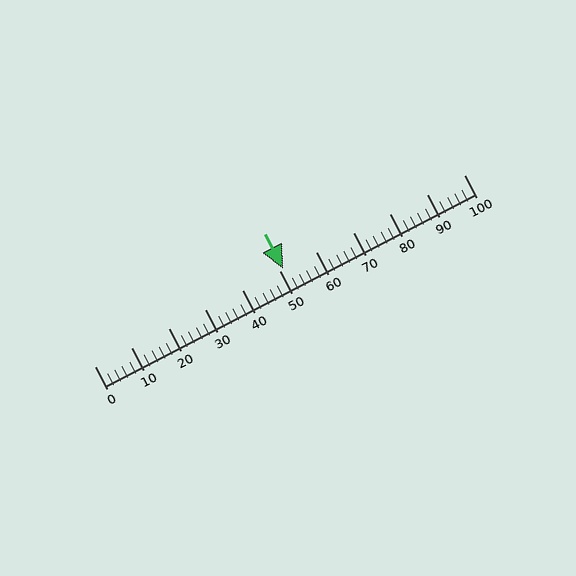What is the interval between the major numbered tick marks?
The major tick marks are spaced 10 units apart.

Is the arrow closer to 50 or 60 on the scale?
The arrow is closer to 50.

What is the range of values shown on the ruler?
The ruler shows values from 0 to 100.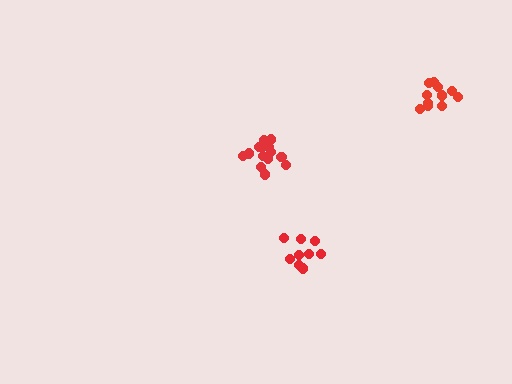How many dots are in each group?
Group 1: 14 dots, Group 2: 11 dots, Group 3: 9 dots (34 total).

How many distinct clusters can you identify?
There are 3 distinct clusters.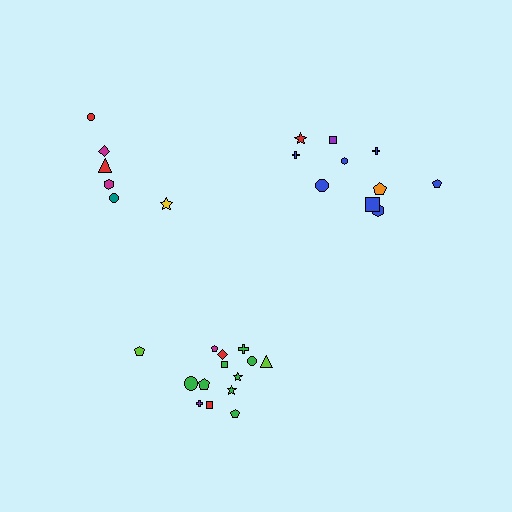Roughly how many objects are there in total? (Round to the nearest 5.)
Roughly 30 objects in total.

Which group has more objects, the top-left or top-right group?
The top-right group.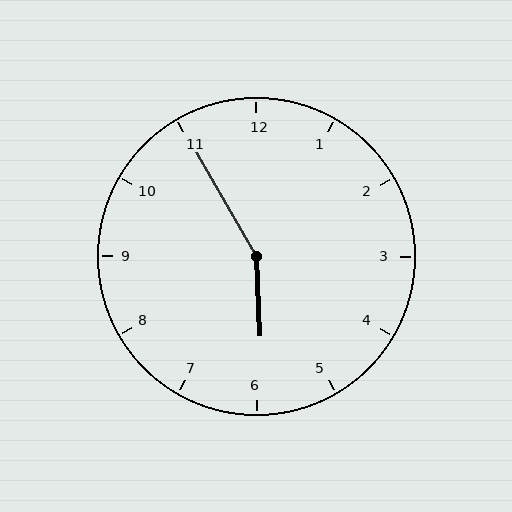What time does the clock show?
5:55.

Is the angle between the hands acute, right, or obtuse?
It is obtuse.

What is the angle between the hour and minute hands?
Approximately 152 degrees.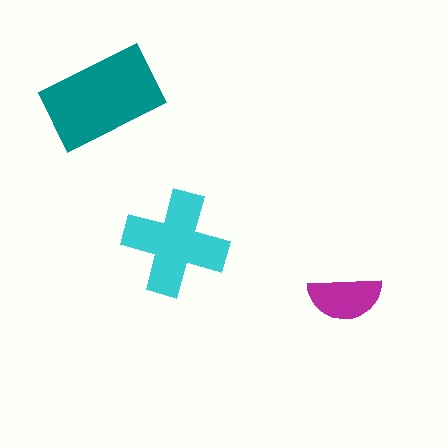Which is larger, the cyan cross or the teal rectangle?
The teal rectangle.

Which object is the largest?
The teal rectangle.